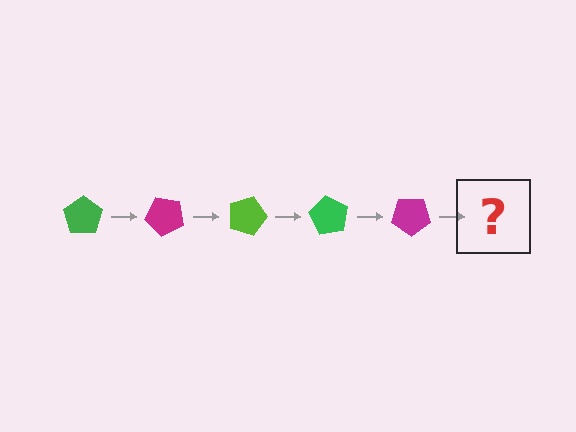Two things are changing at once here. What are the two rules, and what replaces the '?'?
The two rules are that it rotates 45 degrees each step and the color cycles through green, magenta, and lime. The '?' should be a lime pentagon, rotated 225 degrees from the start.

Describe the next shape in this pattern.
It should be a lime pentagon, rotated 225 degrees from the start.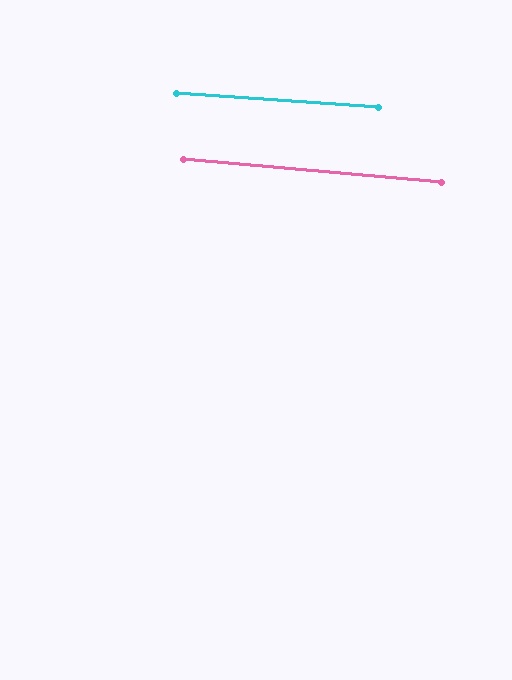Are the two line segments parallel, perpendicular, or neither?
Parallel — their directions differ by only 1.2°.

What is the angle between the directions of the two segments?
Approximately 1 degree.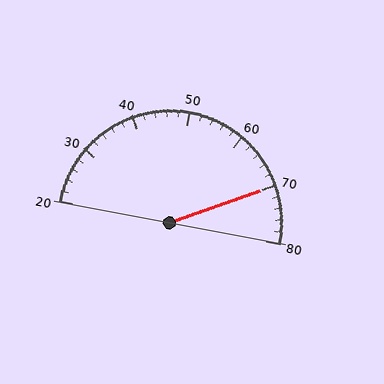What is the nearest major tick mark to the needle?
The nearest major tick mark is 70.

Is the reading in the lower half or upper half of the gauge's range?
The reading is in the upper half of the range (20 to 80).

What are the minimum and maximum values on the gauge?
The gauge ranges from 20 to 80.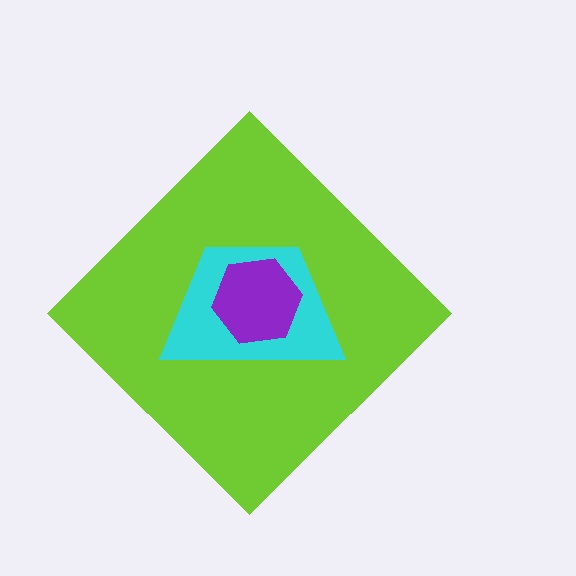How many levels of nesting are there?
3.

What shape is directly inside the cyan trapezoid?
The purple hexagon.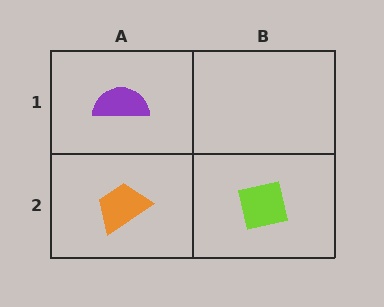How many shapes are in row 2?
2 shapes.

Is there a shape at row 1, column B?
No, that cell is empty.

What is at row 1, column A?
A purple semicircle.